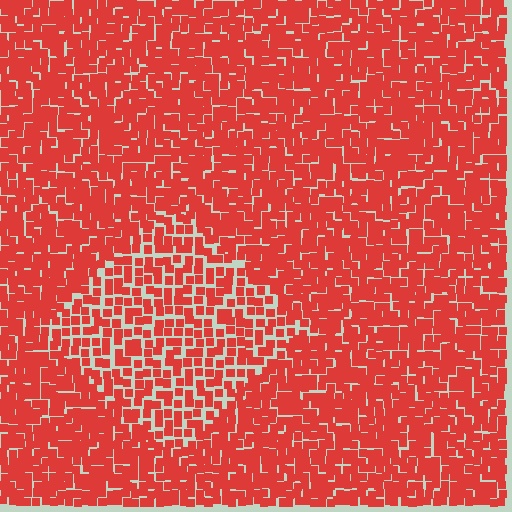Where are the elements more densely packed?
The elements are more densely packed outside the diamond boundary.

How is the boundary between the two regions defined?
The boundary is defined by a change in element density (approximately 1.6x ratio). All elements are the same color, size, and shape.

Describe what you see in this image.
The image contains small red elements arranged at two different densities. A diamond-shaped region is visible where the elements are less densely packed than the surrounding area.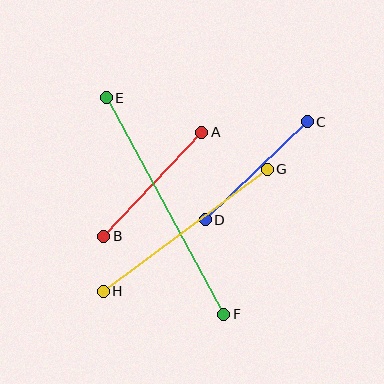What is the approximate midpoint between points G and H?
The midpoint is at approximately (185, 230) pixels.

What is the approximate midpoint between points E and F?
The midpoint is at approximately (165, 206) pixels.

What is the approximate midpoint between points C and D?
The midpoint is at approximately (256, 171) pixels.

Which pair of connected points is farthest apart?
Points E and F are farthest apart.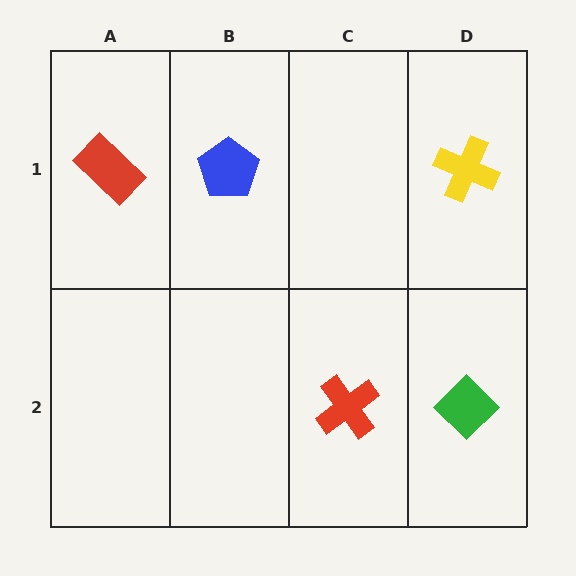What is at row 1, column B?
A blue pentagon.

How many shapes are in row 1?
3 shapes.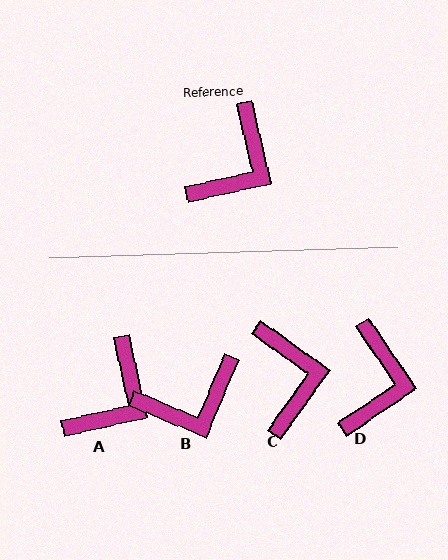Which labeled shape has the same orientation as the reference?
A.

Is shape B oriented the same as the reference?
No, it is off by about 35 degrees.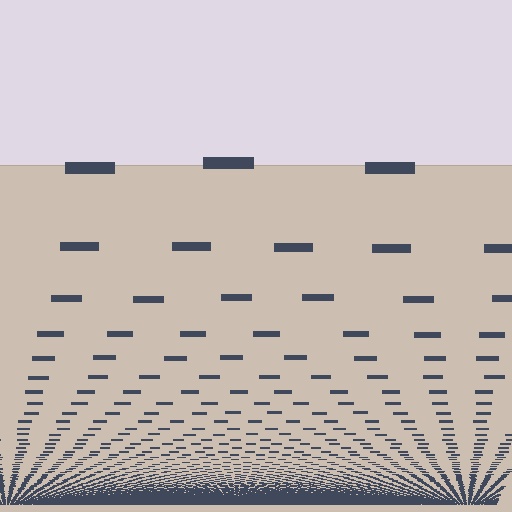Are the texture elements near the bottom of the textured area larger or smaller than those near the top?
Smaller. The gradient is inverted — elements near the bottom are smaller and denser.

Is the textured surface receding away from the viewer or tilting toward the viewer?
The surface appears to tilt toward the viewer. Texture elements get larger and sparser toward the top.